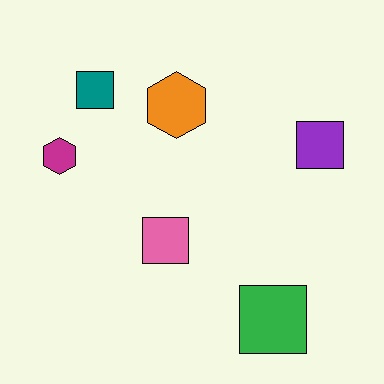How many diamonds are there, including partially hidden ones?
There are no diamonds.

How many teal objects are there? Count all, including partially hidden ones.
There is 1 teal object.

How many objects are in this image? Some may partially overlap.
There are 6 objects.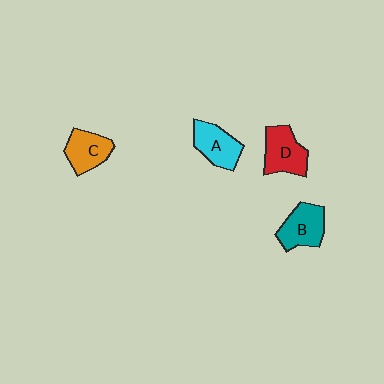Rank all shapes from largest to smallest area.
From largest to smallest: D (red), B (teal), A (cyan), C (orange).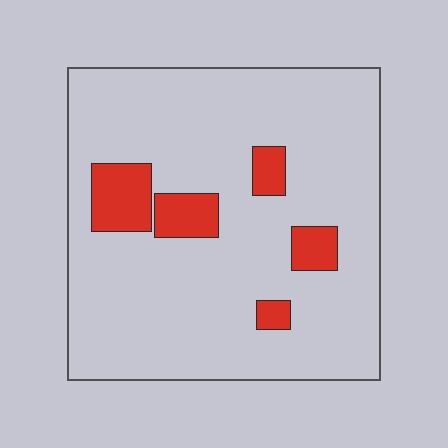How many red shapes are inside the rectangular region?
5.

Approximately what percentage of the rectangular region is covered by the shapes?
Approximately 10%.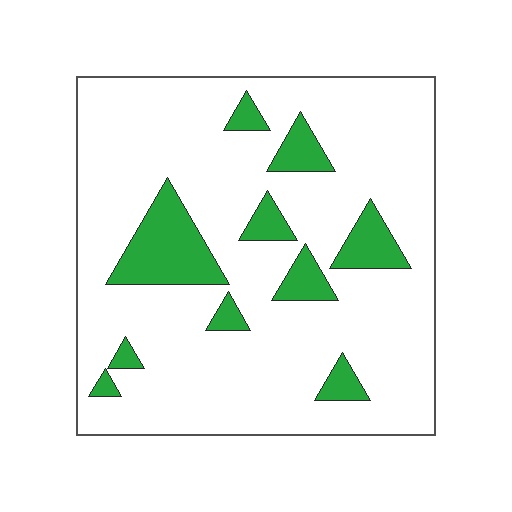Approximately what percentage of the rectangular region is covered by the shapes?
Approximately 15%.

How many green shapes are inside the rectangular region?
10.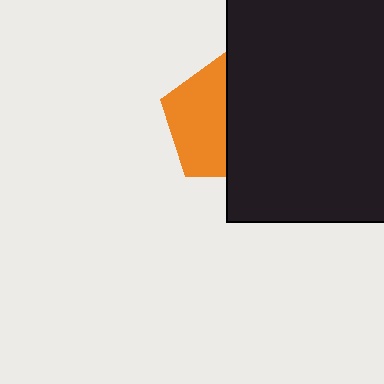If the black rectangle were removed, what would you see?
You would see the complete orange pentagon.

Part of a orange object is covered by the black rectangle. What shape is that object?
It is a pentagon.